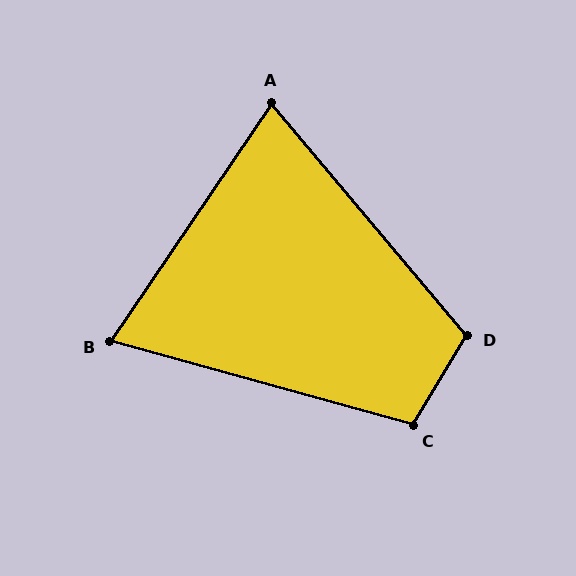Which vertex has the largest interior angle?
D, at approximately 109 degrees.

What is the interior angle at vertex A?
Approximately 74 degrees (acute).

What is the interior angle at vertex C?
Approximately 106 degrees (obtuse).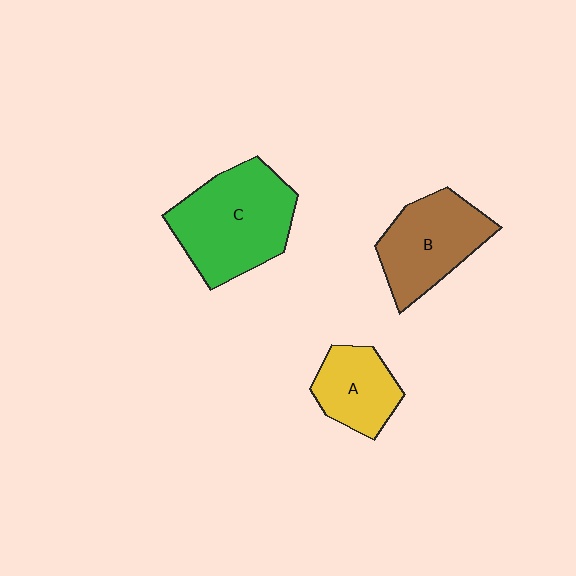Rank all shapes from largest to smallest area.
From largest to smallest: C (green), B (brown), A (yellow).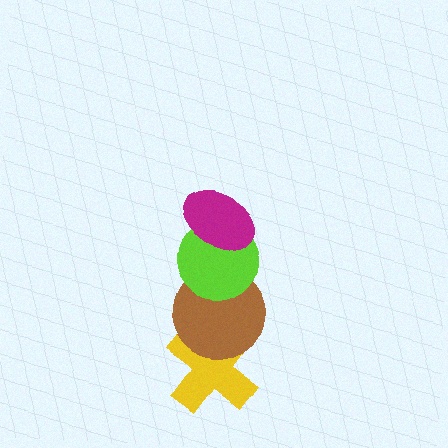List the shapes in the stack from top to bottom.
From top to bottom: the magenta ellipse, the lime circle, the brown circle, the yellow cross.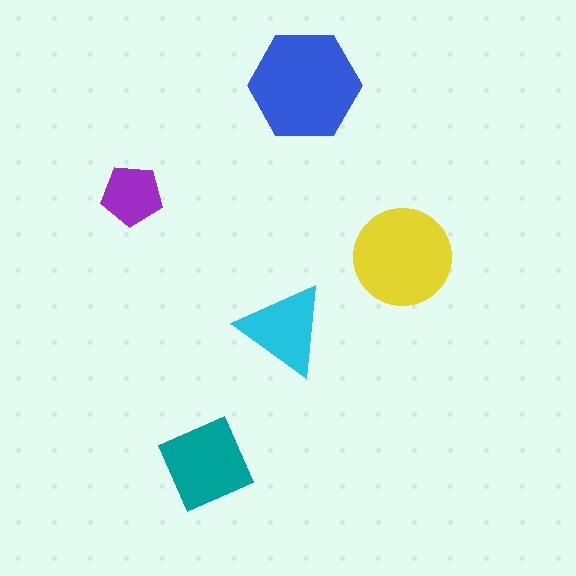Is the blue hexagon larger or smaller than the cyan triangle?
Larger.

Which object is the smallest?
The purple pentagon.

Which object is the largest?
The blue hexagon.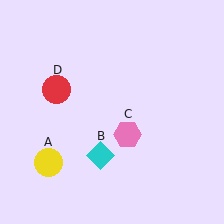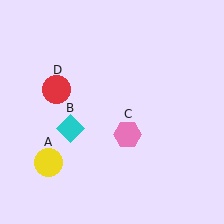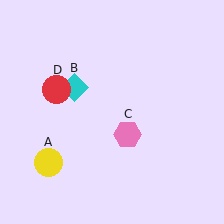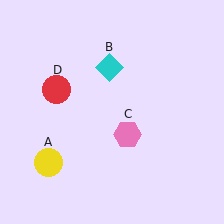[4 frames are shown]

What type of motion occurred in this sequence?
The cyan diamond (object B) rotated clockwise around the center of the scene.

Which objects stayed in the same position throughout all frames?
Yellow circle (object A) and pink hexagon (object C) and red circle (object D) remained stationary.